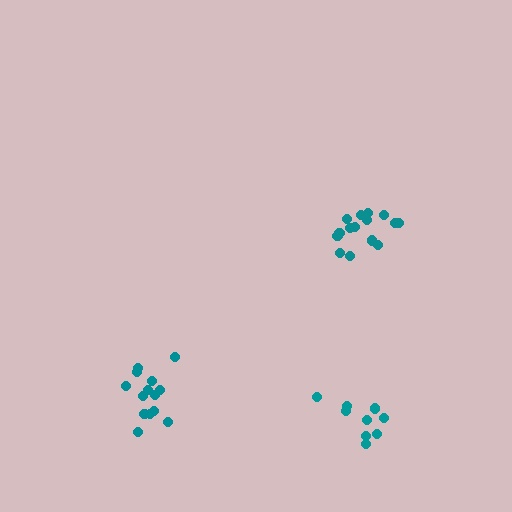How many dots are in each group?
Group 1: 15 dots, Group 2: 14 dots, Group 3: 9 dots (38 total).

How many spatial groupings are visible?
There are 3 spatial groupings.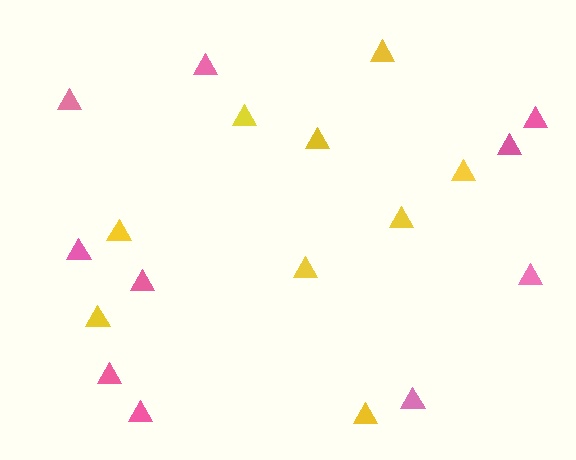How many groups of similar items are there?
There are 2 groups: one group of pink triangles (10) and one group of yellow triangles (9).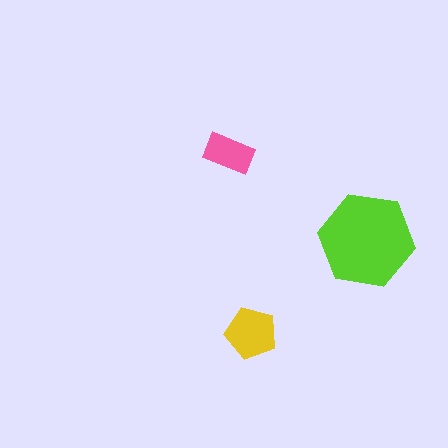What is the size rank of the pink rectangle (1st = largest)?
3rd.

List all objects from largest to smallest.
The lime hexagon, the yellow pentagon, the pink rectangle.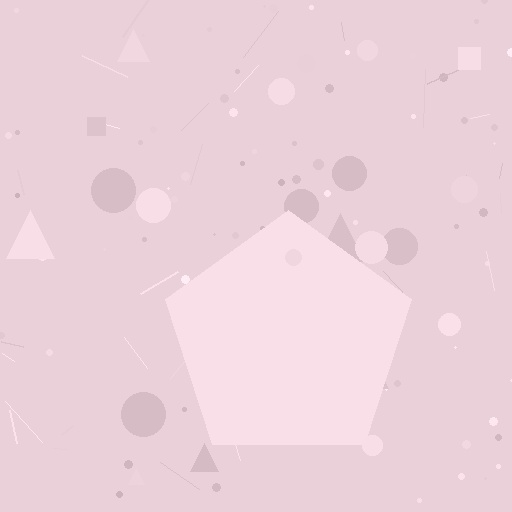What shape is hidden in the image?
A pentagon is hidden in the image.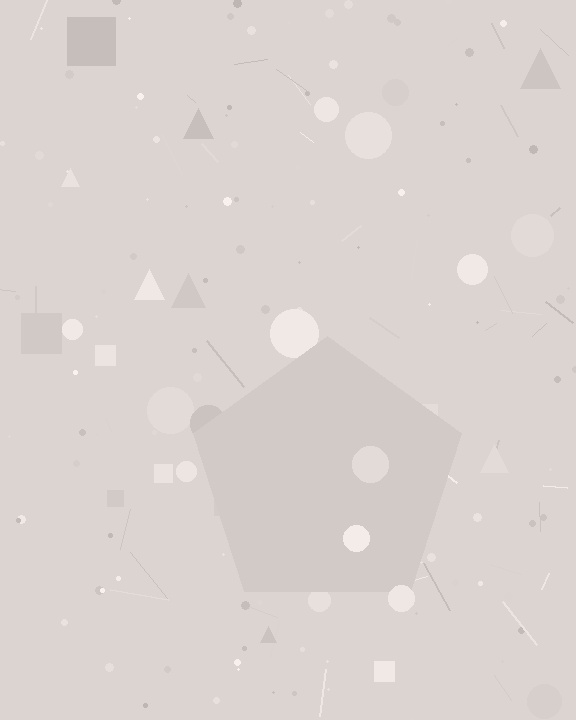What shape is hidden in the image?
A pentagon is hidden in the image.